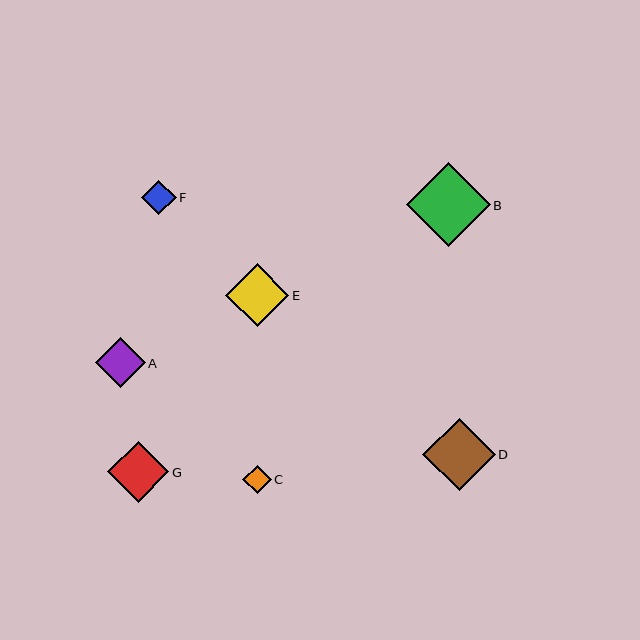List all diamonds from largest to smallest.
From largest to smallest: B, D, E, G, A, F, C.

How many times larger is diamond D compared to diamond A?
Diamond D is approximately 1.5 times the size of diamond A.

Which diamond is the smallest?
Diamond C is the smallest with a size of approximately 29 pixels.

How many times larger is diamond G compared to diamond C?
Diamond G is approximately 2.1 times the size of diamond C.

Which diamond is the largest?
Diamond B is the largest with a size of approximately 84 pixels.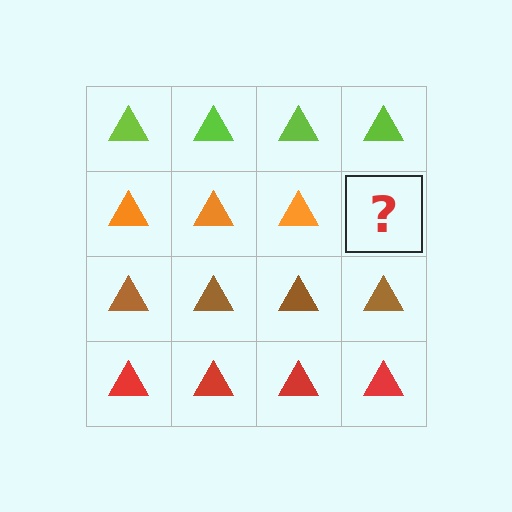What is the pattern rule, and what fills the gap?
The rule is that each row has a consistent color. The gap should be filled with an orange triangle.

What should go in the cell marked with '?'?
The missing cell should contain an orange triangle.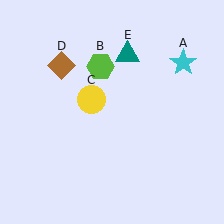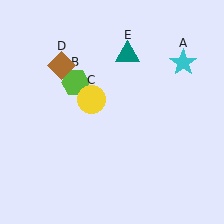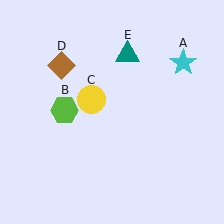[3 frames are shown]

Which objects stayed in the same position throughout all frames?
Cyan star (object A) and yellow circle (object C) and brown diamond (object D) and teal triangle (object E) remained stationary.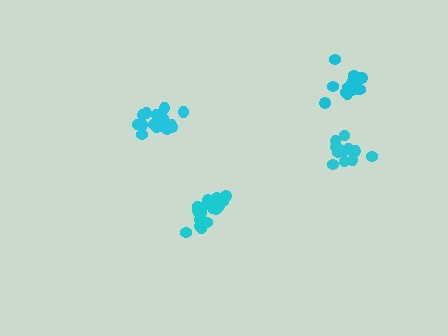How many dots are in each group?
Group 1: 16 dots, Group 2: 15 dots, Group 3: 18 dots, Group 4: 16 dots (65 total).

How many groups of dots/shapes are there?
There are 4 groups.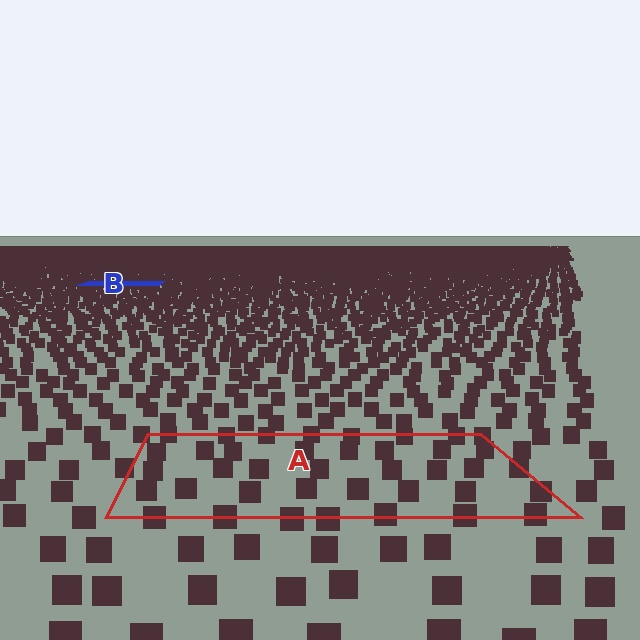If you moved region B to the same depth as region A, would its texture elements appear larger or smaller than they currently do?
They would appear larger. At a closer depth, the same texture elements are projected at a bigger on-screen size.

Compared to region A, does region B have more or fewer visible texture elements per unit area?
Region B has more texture elements per unit area — they are packed more densely because it is farther away.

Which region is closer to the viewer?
Region A is closer. The texture elements there are larger and more spread out.